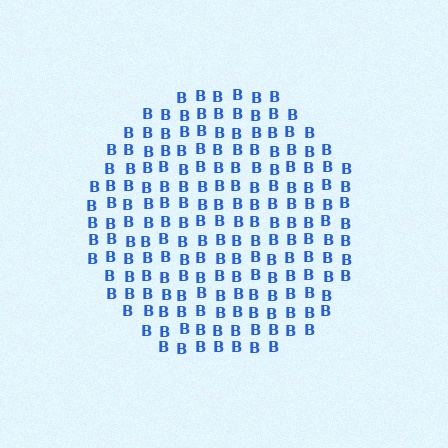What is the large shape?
The large shape is a circle.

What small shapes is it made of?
It is made of small letter B's.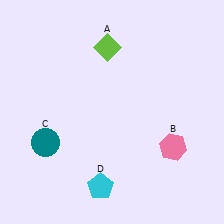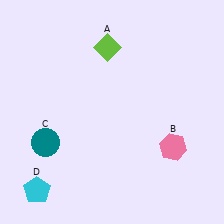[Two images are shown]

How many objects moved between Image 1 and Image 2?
1 object moved between the two images.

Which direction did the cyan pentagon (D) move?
The cyan pentagon (D) moved left.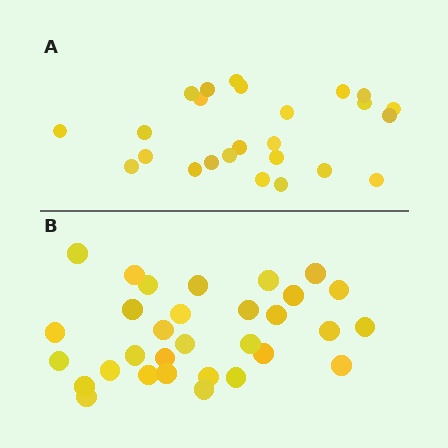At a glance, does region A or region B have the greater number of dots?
Region B (the bottom region) has more dots.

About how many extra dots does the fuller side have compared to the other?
Region B has about 6 more dots than region A.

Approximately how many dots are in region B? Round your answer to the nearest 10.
About 30 dots. (The exact count is 31, which rounds to 30.)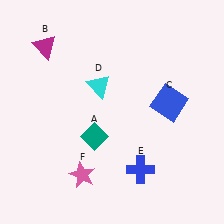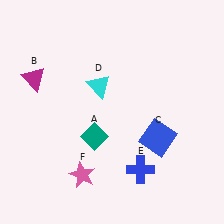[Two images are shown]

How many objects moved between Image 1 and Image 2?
2 objects moved between the two images.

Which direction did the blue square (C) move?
The blue square (C) moved down.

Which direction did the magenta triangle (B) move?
The magenta triangle (B) moved down.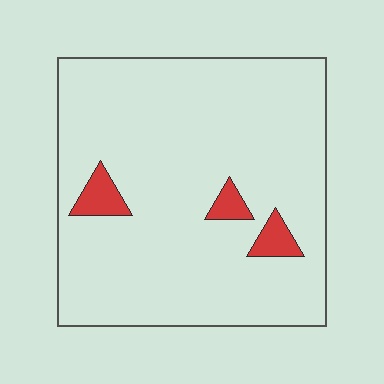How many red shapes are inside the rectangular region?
3.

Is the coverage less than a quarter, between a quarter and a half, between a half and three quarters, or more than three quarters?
Less than a quarter.